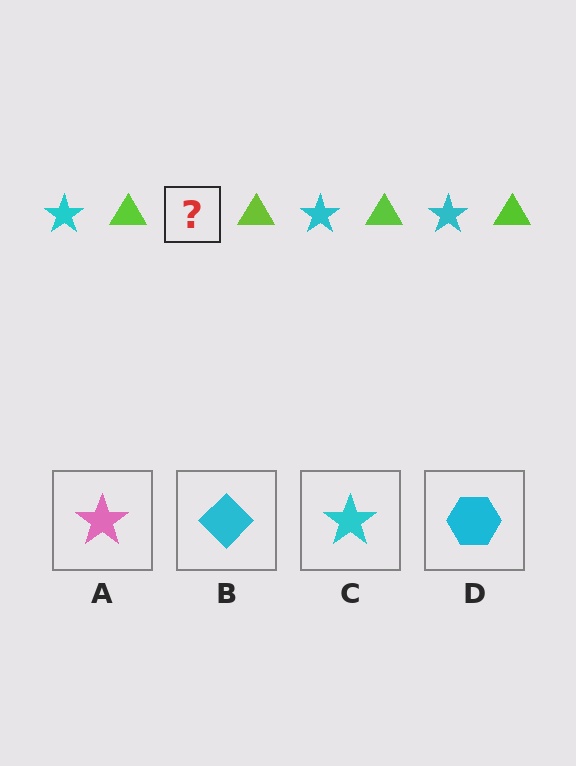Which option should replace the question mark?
Option C.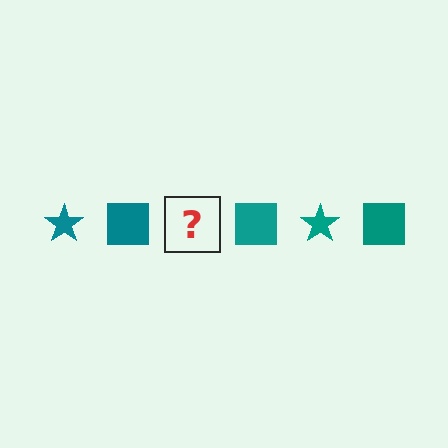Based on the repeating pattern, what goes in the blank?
The blank should be a teal star.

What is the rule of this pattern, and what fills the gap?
The rule is that the pattern cycles through star, square shapes in teal. The gap should be filled with a teal star.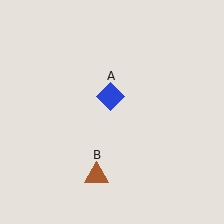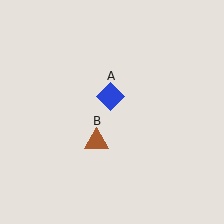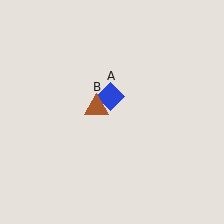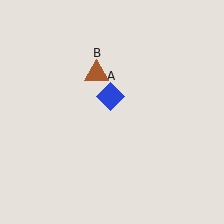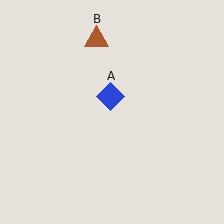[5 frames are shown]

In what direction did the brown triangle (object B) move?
The brown triangle (object B) moved up.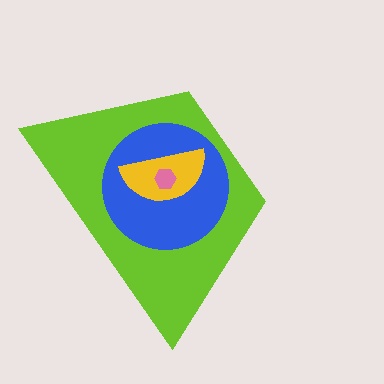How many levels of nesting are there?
4.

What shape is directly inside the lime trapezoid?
The blue circle.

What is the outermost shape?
The lime trapezoid.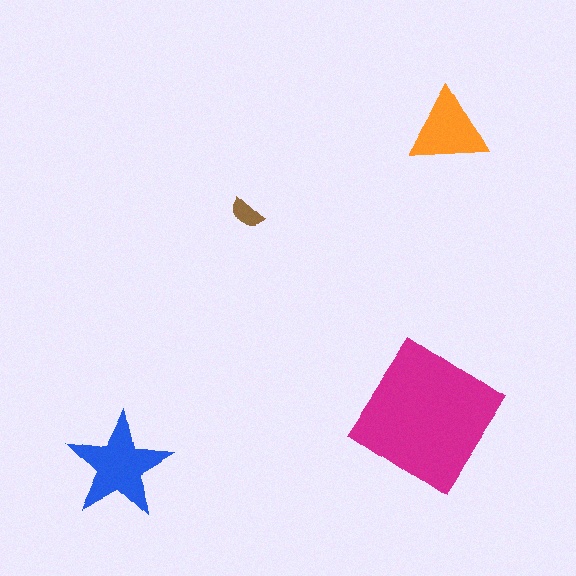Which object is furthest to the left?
The blue star is leftmost.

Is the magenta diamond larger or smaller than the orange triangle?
Larger.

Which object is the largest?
The magenta diamond.